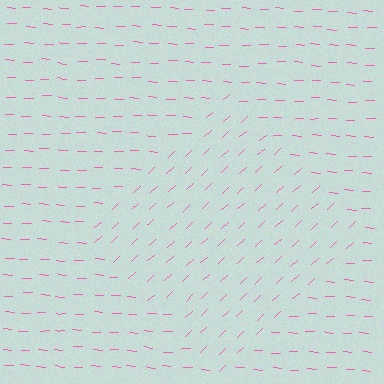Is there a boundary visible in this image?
Yes, there is a texture boundary formed by a change in line orientation.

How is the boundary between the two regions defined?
The boundary is defined purely by a change in line orientation (approximately 45 degrees difference). All lines are the same color and thickness.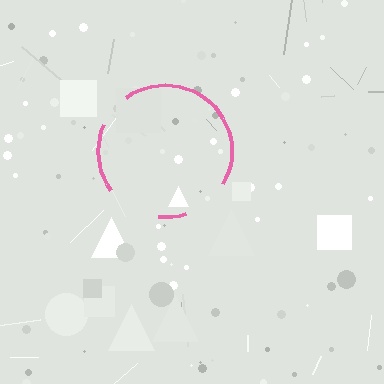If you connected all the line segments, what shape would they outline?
They would outline a circle.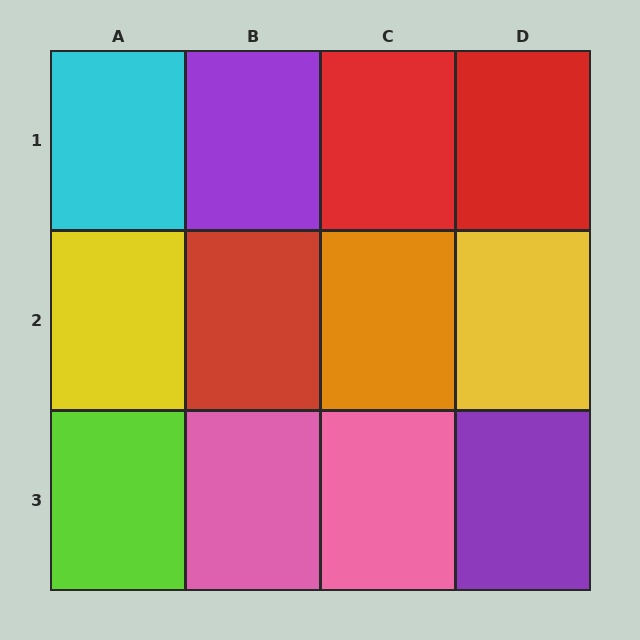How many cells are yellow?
2 cells are yellow.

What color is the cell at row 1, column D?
Red.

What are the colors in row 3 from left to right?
Lime, pink, pink, purple.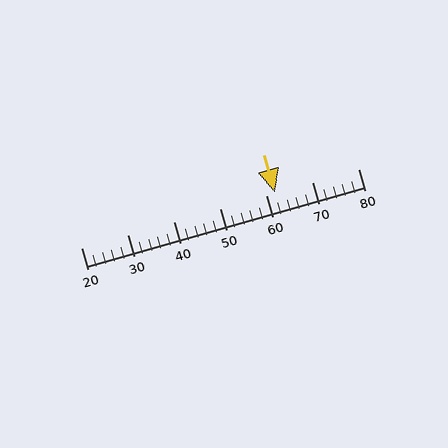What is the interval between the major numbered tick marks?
The major tick marks are spaced 10 units apart.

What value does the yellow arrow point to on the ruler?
The yellow arrow points to approximately 62.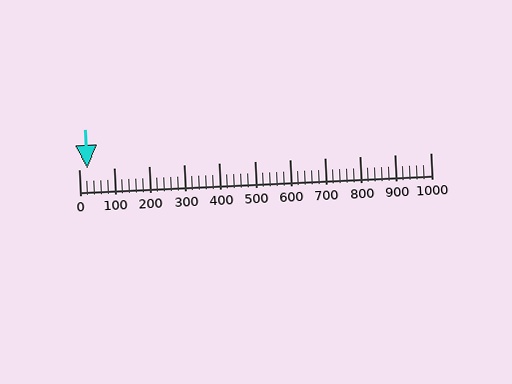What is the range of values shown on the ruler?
The ruler shows values from 0 to 1000.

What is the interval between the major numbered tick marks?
The major tick marks are spaced 100 units apart.